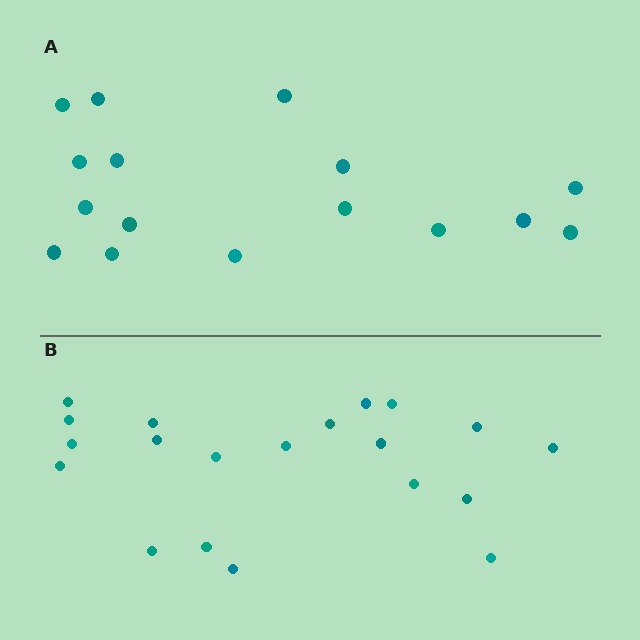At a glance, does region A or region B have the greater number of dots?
Region B (the bottom region) has more dots.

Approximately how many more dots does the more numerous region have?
Region B has about 4 more dots than region A.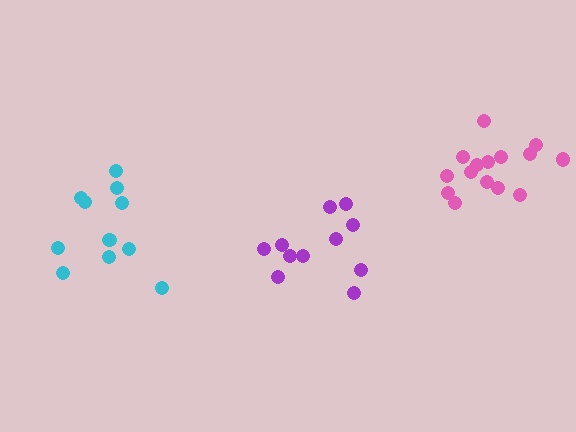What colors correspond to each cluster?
The clusters are colored: pink, purple, cyan.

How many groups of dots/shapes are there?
There are 3 groups.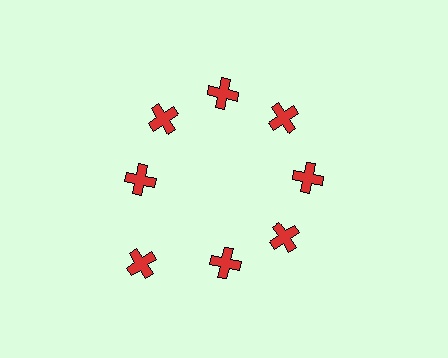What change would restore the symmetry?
The symmetry would be restored by moving it inward, back onto the ring so that all 8 crosses sit at equal angles and equal distance from the center.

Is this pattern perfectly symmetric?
No. The 8 red crosses are arranged in a ring, but one element near the 8 o'clock position is pushed outward from the center, breaking the 8-fold rotational symmetry.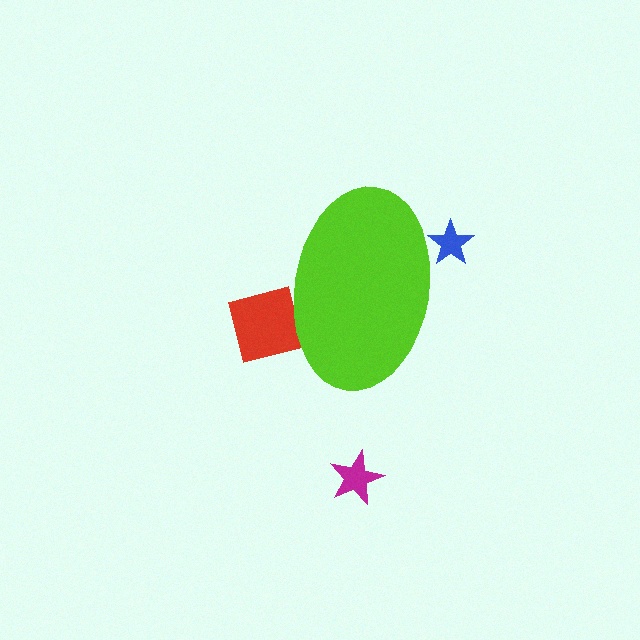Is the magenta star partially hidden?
No, the magenta star is fully visible.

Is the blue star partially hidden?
Yes, the blue star is partially hidden behind the lime ellipse.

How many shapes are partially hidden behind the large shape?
2 shapes are partially hidden.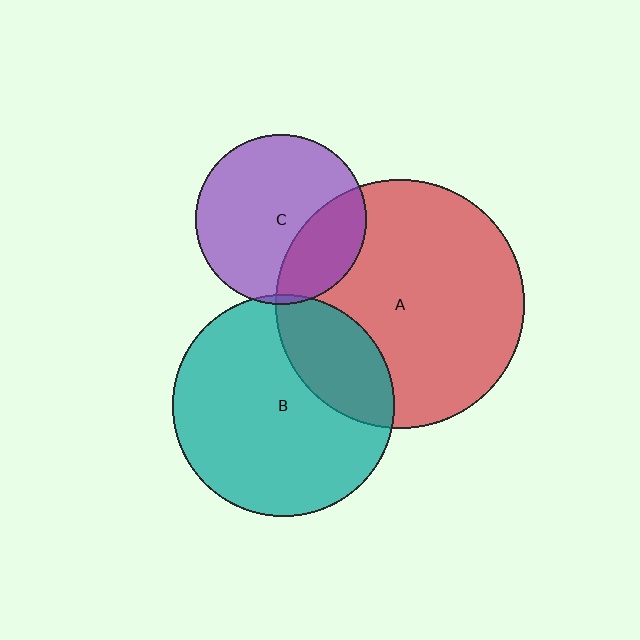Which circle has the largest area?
Circle A (red).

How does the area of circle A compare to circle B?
Approximately 1.3 times.